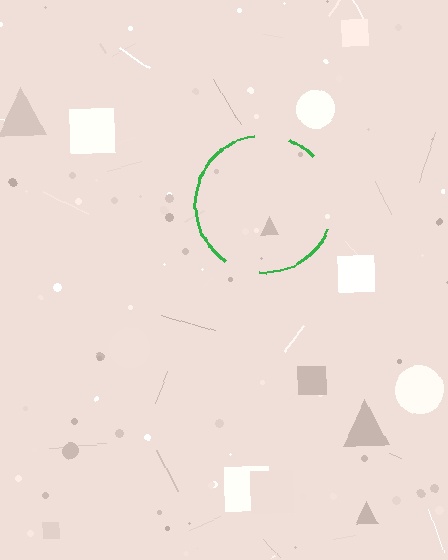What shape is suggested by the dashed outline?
The dashed outline suggests a circle.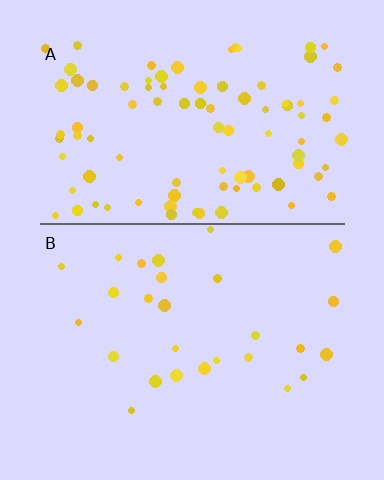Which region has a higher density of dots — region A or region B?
A (the top).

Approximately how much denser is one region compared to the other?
Approximately 3.5× — region A over region B.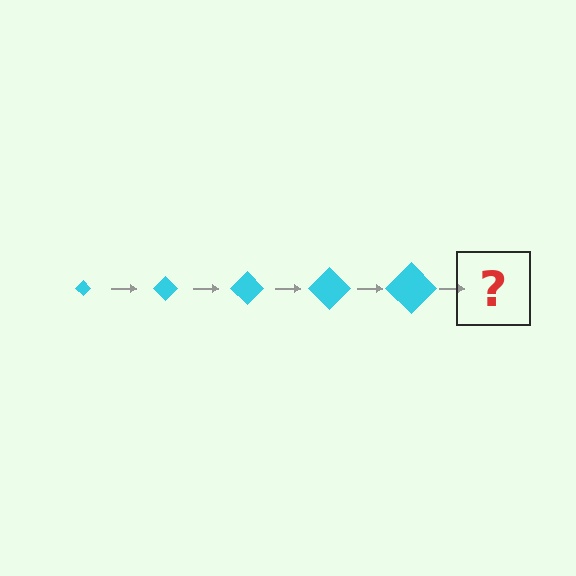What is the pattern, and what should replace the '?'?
The pattern is that the diamond gets progressively larger each step. The '?' should be a cyan diamond, larger than the previous one.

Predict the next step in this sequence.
The next step is a cyan diamond, larger than the previous one.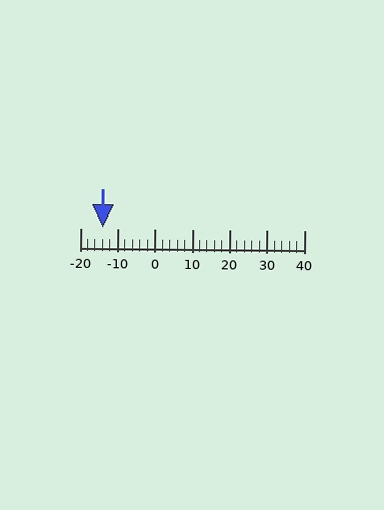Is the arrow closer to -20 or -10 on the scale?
The arrow is closer to -10.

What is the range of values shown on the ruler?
The ruler shows values from -20 to 40.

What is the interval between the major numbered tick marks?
The major tick marks are spaced 10 units apart.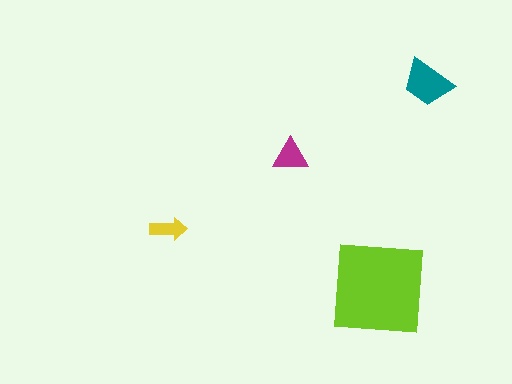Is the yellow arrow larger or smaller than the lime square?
Smaller.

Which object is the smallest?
The yellow arrow.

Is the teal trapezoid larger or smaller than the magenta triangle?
Larger.